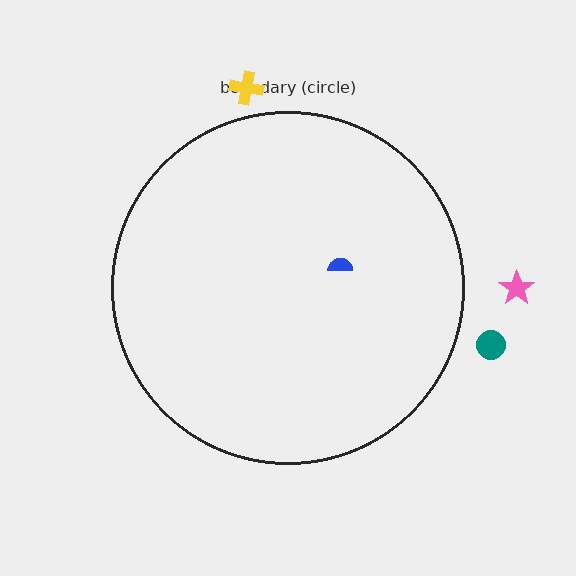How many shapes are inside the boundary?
1 inside, 3 outside.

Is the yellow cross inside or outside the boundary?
Outside.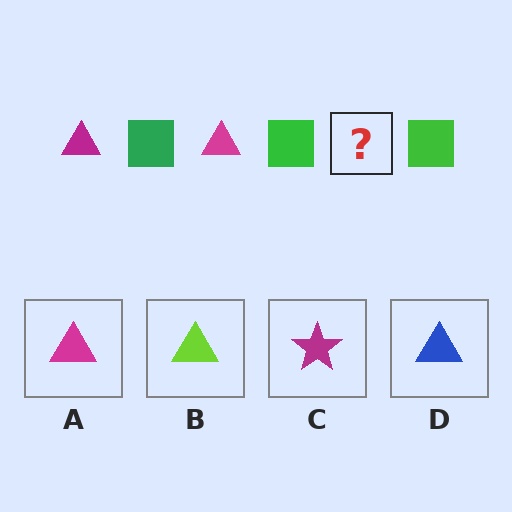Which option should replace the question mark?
Option A.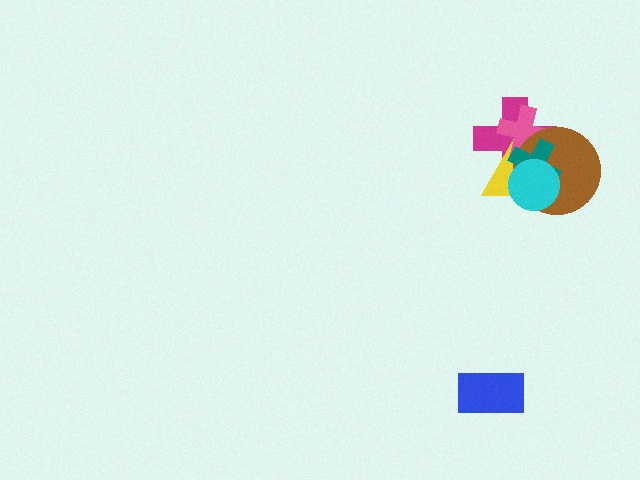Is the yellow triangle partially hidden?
Yes, it is partially covered by another shape.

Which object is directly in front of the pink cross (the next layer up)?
The brown circle is directly in front of the pink cross.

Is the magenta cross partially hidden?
Yes, it is partially covered by another shape.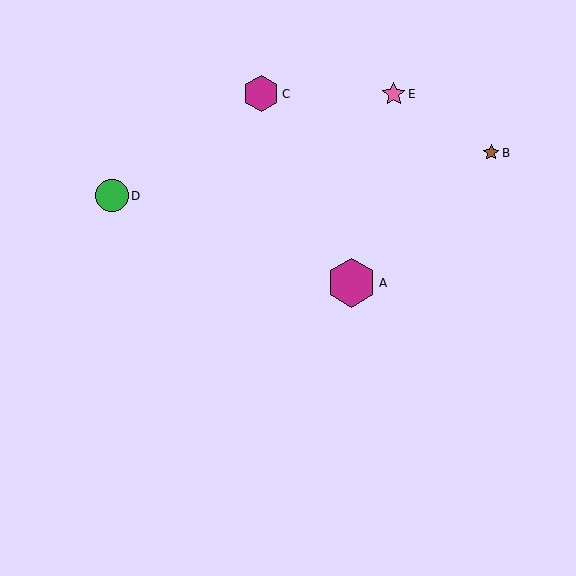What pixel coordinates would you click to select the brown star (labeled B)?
Click at (491, 153) to select the brown star B.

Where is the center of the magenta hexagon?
The center of the magenta hexagon is at (261, 94).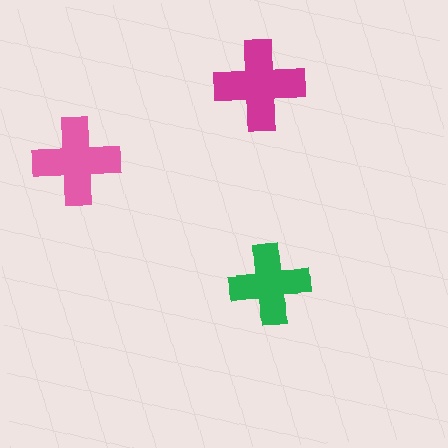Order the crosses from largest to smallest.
the magenta one, the pink one, the green one.